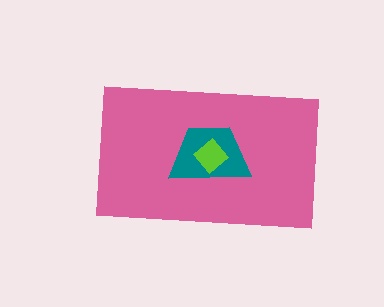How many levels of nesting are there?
3.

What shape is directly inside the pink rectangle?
The teal trapezoid.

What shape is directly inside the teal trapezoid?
The lime diamond.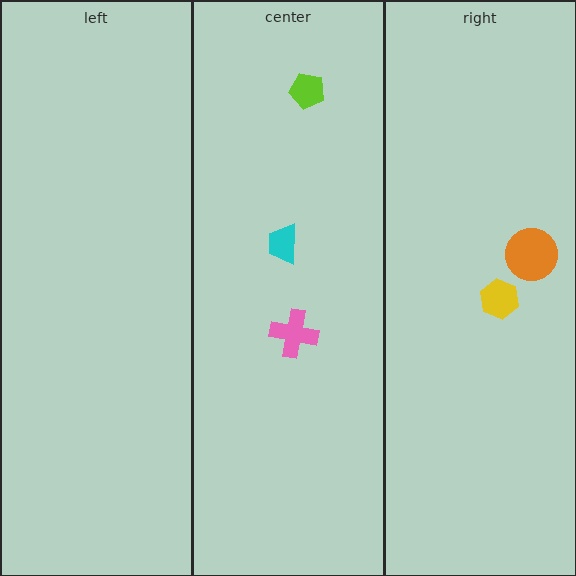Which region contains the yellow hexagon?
The right region.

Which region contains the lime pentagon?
The center region.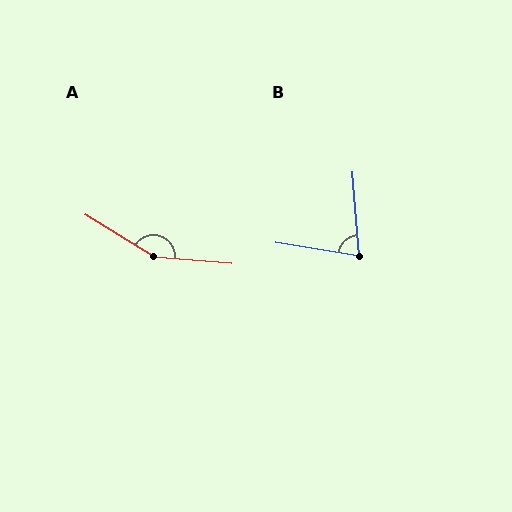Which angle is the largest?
A, at approximately 153 degrees.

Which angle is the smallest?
B, at approximately 76 degrees.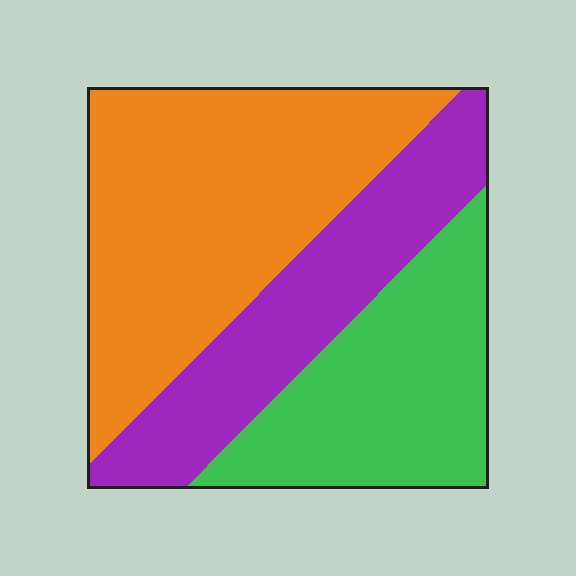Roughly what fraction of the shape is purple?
Purple covers around 25% of the shape.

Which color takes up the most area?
Orange, at roughly 45%.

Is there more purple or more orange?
Orange.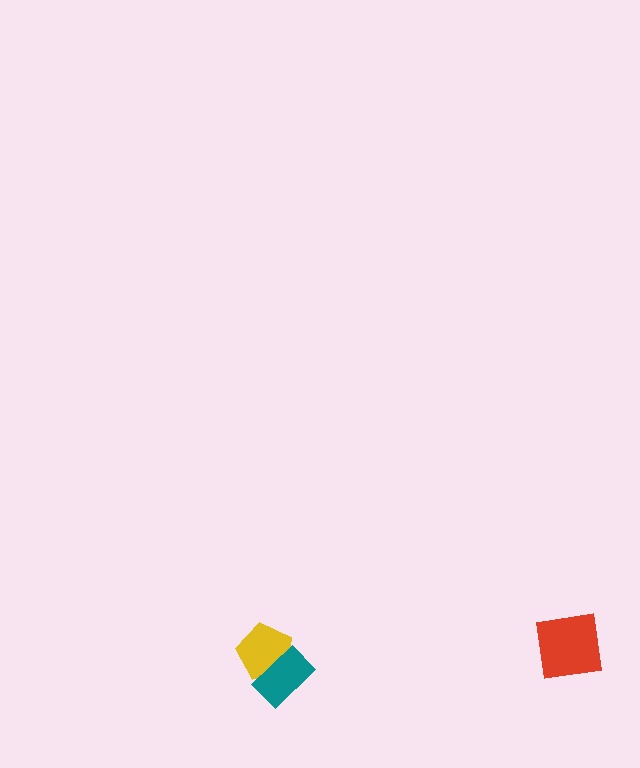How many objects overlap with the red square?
0 objects overlap with the red square.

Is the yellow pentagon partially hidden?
Yes, it is partially covered by another shape.